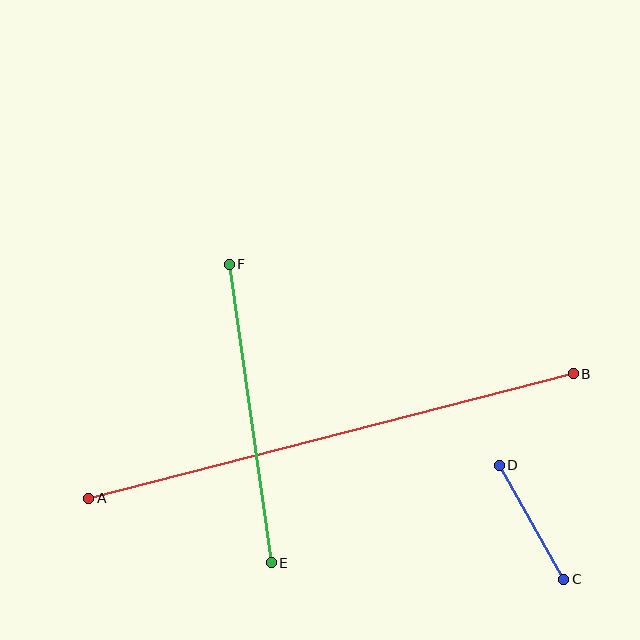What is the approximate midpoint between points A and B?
The midpoint is at approximately (331, 436) pixels.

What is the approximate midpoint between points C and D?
The midpoint is at approximately (532, 522) pixels.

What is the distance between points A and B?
The distance is approximately 501 pixels.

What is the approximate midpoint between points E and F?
The midpoint is at approximately (250, 413) pixels.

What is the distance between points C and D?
The distance is approximately 131 pixels.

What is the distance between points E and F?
The distance is approximately 301 pixels.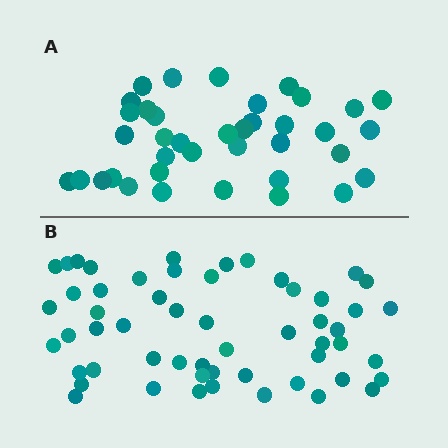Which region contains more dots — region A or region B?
Region B (the bottom region) has more dots.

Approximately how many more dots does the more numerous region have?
Region B has approximately 15 more dots than region A.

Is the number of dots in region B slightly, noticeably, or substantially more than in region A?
Region B has noticeably more, but not dramatically so. The ratio is roughly 1.4 to 1.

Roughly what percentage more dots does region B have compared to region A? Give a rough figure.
About 45% more.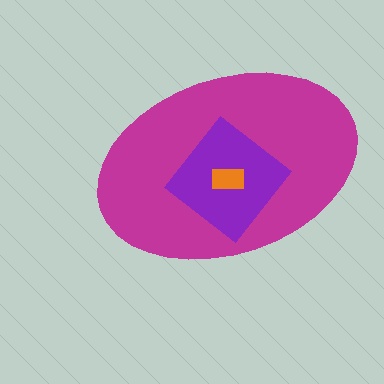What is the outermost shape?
The magenta ellipse.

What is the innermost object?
The orange rectangle.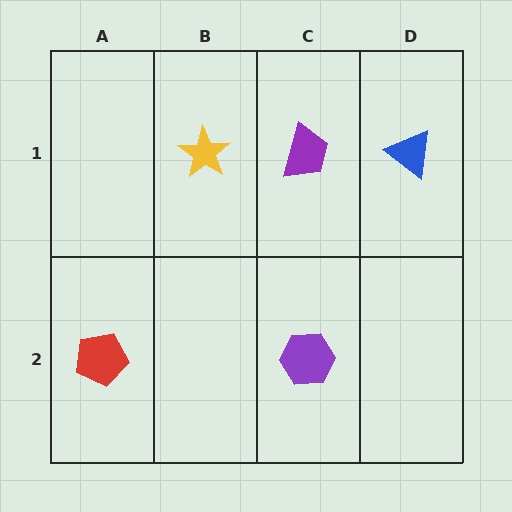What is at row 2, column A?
A red pentagon.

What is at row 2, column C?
A purple hexagon.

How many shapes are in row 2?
2 shapes.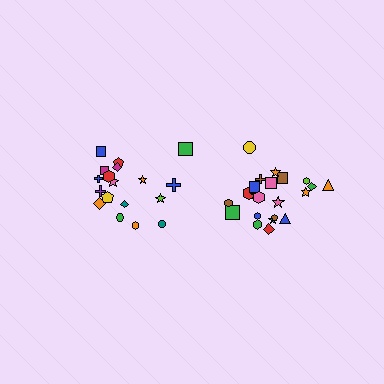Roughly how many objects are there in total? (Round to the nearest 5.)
Roughly 40 objects in total.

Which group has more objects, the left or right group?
The right group.